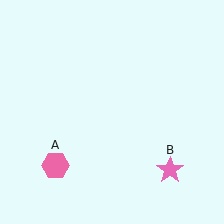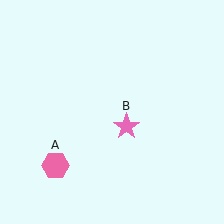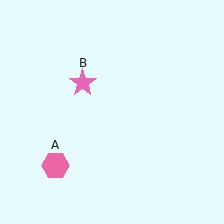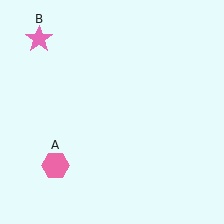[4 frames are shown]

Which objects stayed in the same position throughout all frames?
Pink hexagon (object A) remained stationary.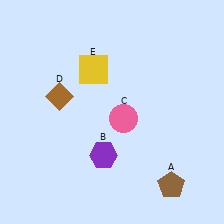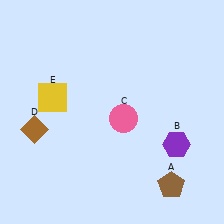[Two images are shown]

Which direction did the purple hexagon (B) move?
The purple hexagon (B) moved right.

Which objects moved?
The objects that moved are: the purple hexagon (B), the brown diamond (D), the yellow square (E).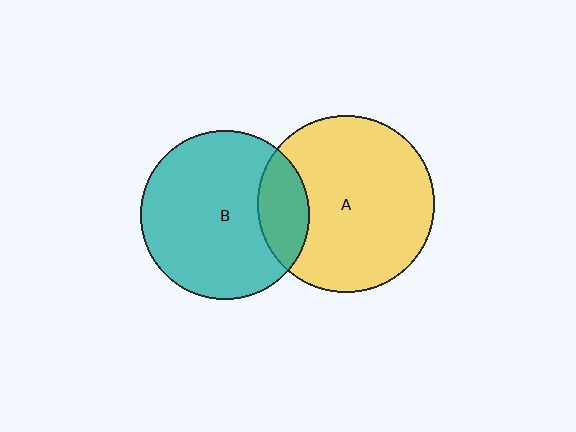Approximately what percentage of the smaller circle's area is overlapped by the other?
Approximately 20%.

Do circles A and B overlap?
Yes.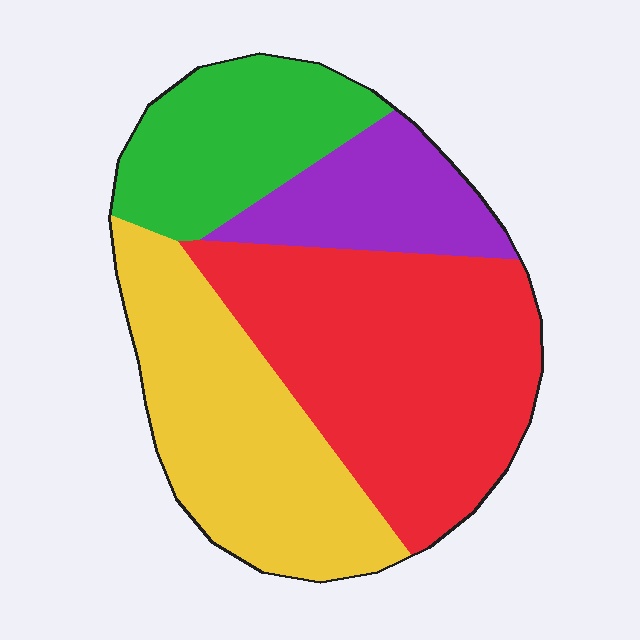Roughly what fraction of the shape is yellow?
Yellow covers about 30% of the shape.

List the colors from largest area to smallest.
From largest to smallest: red, yellow, green, purple.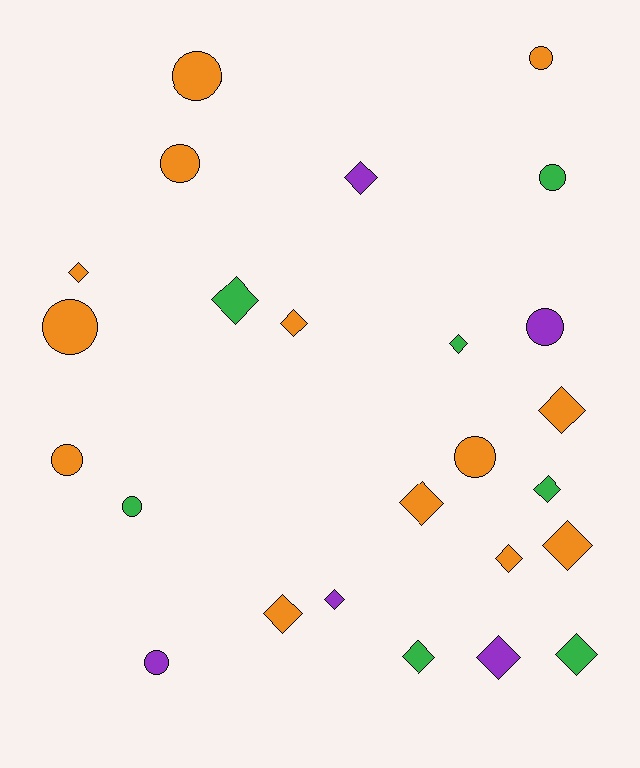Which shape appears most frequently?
Diamond, with 15 objects.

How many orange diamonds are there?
There are 7 orange diamonds.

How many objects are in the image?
There are 25 objects.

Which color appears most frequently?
Orange, with 13 objects.